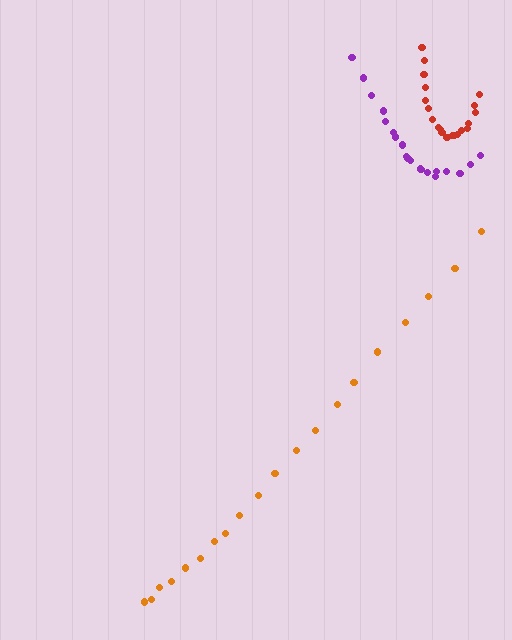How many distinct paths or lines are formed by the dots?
There are 3 distinct paths.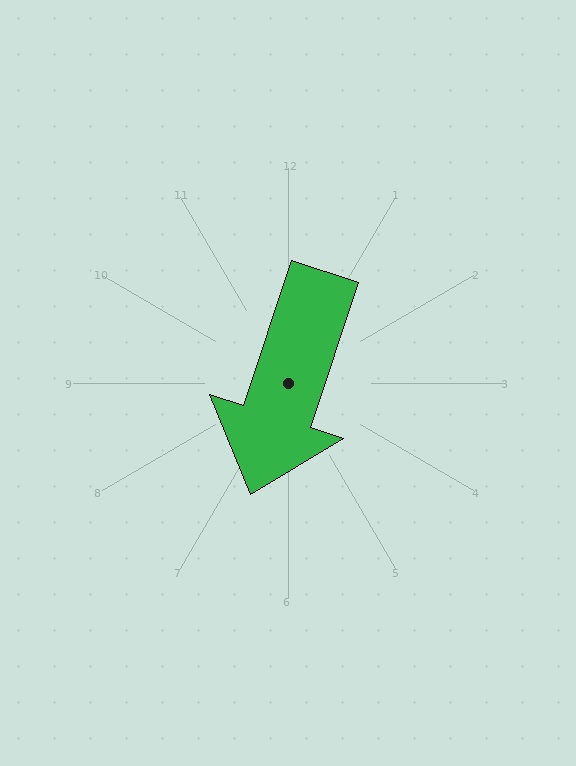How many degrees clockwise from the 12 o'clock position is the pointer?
Approximately 198 degrees.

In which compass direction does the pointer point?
South.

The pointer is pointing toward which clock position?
Roughly 7 o'clock.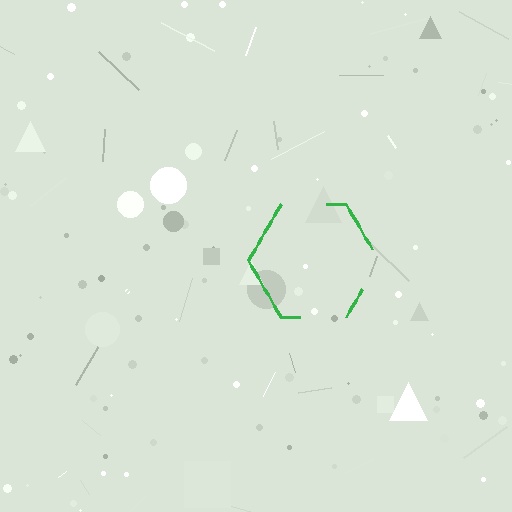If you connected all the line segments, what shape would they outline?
They would outline a hexagon.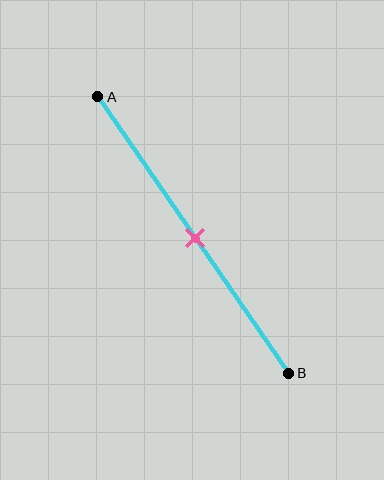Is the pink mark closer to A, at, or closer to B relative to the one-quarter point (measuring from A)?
The pink mark is closer to point B than the one-quarter point of segment AB.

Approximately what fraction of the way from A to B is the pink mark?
The pink mark is approximately 50% of the way from A to B.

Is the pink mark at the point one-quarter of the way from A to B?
No, the mark is at about 50% from A, not at the 25% one-quarter point.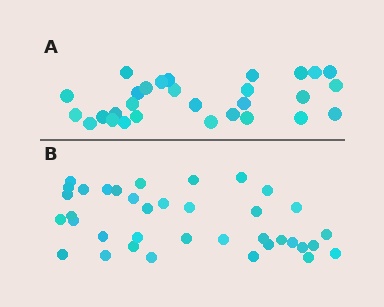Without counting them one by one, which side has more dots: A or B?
Region B (the bottom region) has more dots.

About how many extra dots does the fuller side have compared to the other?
Region B has roughly 8 or so more dots than region A.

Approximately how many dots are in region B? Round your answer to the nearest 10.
About 40 dots. (The exact count is 37, which rounds to 40.)